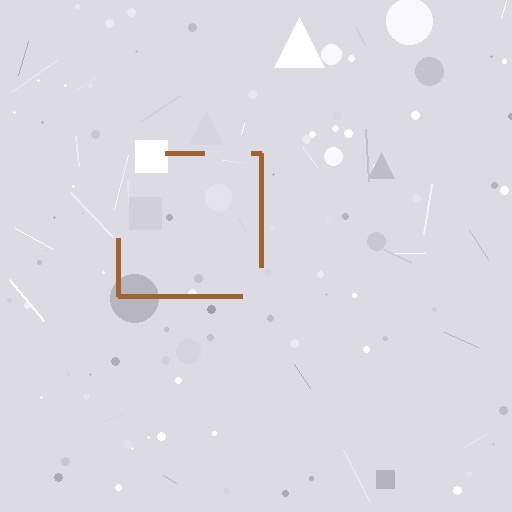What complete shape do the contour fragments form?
The contour fragments form a square.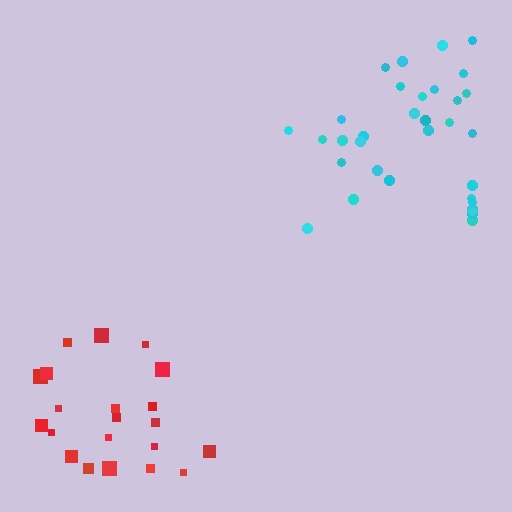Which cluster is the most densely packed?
Cyan.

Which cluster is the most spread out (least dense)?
Red.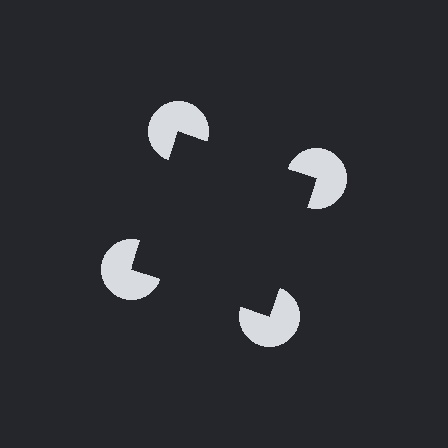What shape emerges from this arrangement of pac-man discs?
An illusory square — its edges are inferred from the aligned wedge cuts in the pac-man discs, not physically drawn.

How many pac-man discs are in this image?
There are 4 — one at each vertex of the illusory square.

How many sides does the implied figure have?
4 sides.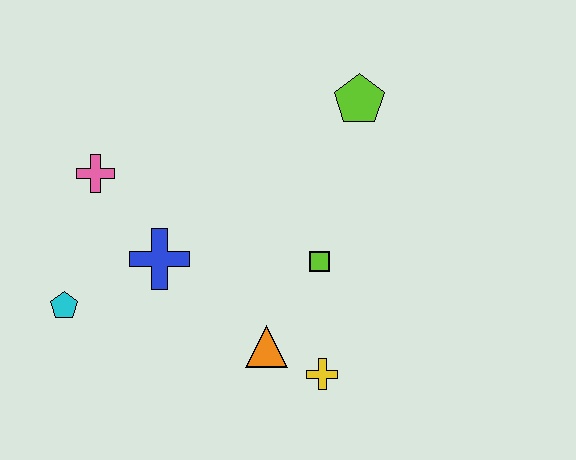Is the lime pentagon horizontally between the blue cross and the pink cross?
No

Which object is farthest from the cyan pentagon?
The lime pentagon is farthest from the cyan pentagon.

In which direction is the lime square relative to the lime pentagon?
The lime square is below the lime pentagon.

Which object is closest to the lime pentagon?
The lime square is closest to the lime pentagon.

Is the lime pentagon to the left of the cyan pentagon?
No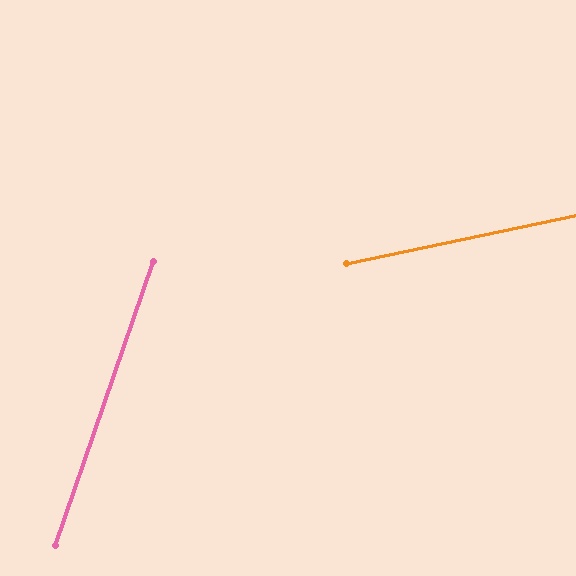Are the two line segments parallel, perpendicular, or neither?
Neither parallel nor perpendicular — they differ by about 59°.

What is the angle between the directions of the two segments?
Approximately 59 degrees.